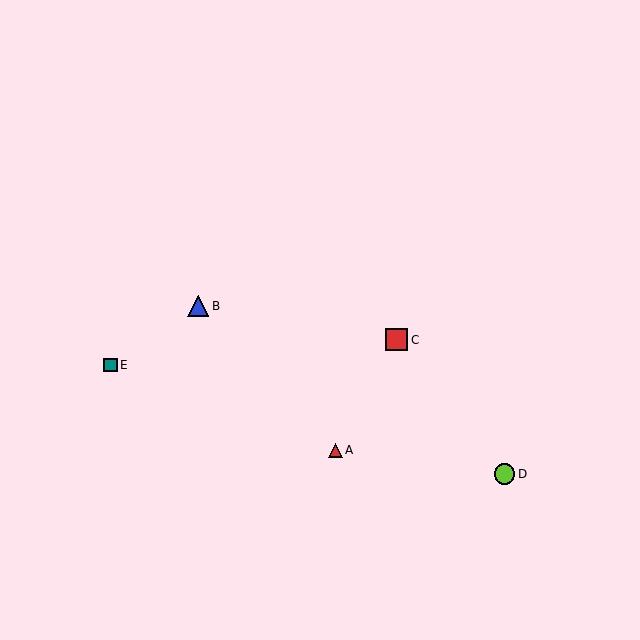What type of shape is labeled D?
Shape D is a lime circle.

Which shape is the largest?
The red square (labeled C) is the largest.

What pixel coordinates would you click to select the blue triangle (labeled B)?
Click at (198, 306) to select the blue triangle B.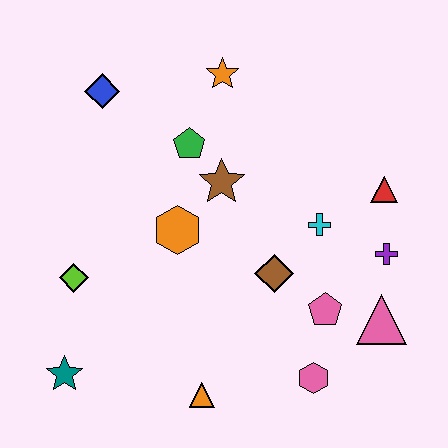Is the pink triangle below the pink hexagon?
No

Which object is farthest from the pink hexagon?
The blue diamond is farthest from the pink hexagon.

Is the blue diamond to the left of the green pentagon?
Yes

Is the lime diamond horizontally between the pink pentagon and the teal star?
Yes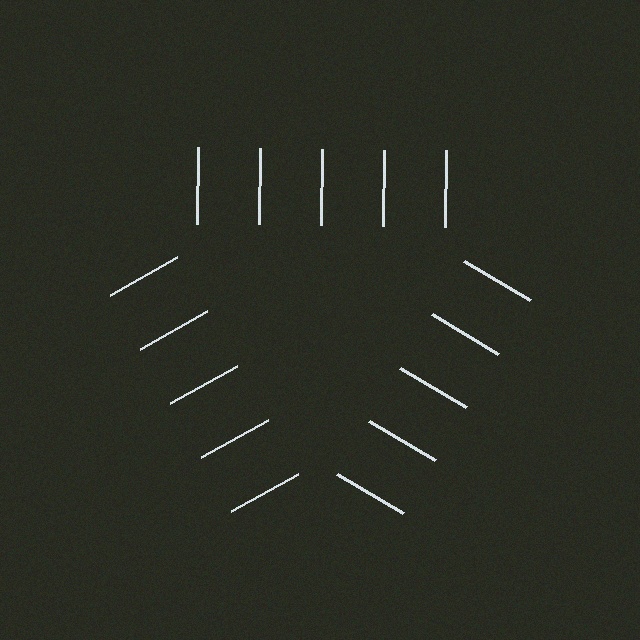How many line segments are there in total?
15 — 5 along each of the 3 edges.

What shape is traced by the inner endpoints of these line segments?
An illusory triangle — the line segments terminate on its edges but no continuous stroke is drawn.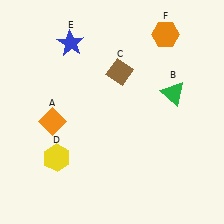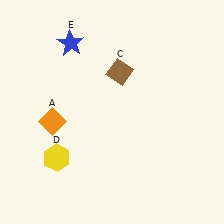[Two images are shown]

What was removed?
The orange hexagon (F), the green triangle (B) were removed in Image 2.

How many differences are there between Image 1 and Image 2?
There are 2 differences between the two images.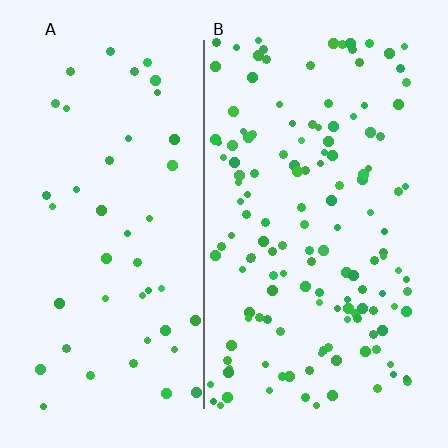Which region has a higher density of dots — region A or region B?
B (the right).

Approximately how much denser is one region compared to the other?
Approximately 3.1× — region B over region A.